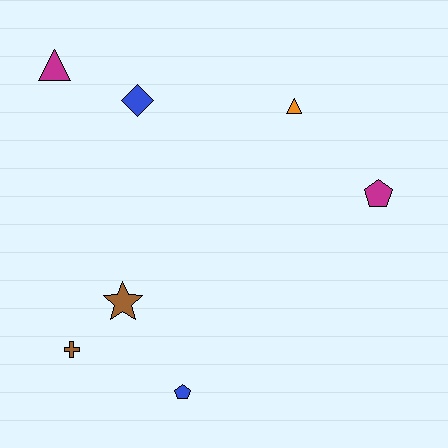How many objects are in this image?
There are 7 objects.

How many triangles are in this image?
There are 2 triangles.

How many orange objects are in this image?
There is 1 orange object.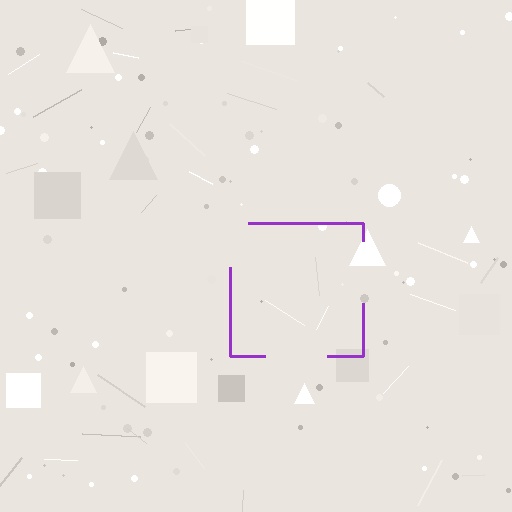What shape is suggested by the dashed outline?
The dashed outline suggests a square.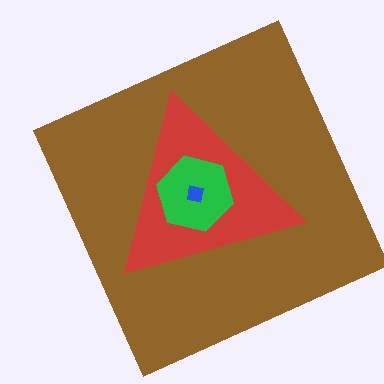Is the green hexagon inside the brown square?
Yes.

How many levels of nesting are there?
4.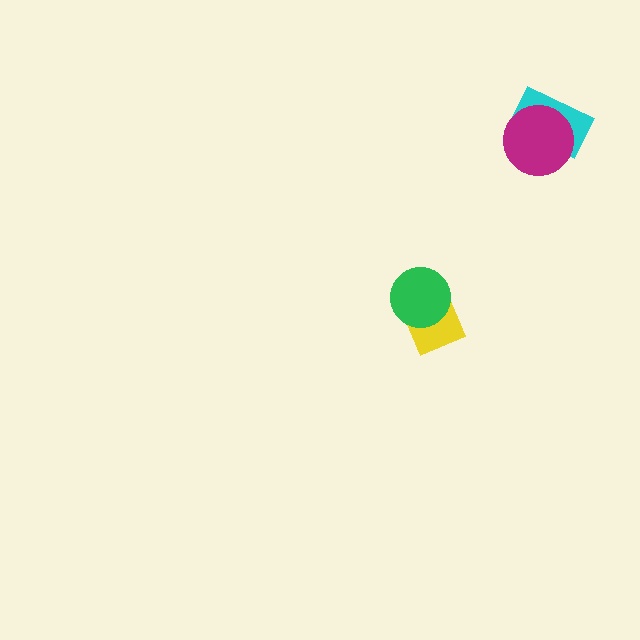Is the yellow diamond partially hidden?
Yes, it is partially covered by another shape.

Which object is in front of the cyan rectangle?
The magenta circle is in front of the cyan rectangle.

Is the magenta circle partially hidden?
No, no other shape covers it.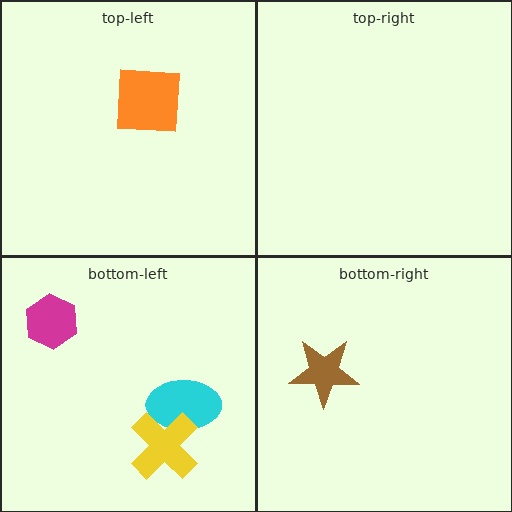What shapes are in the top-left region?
The orange square.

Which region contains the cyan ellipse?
The bottom-left region.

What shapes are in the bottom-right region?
The brown star.